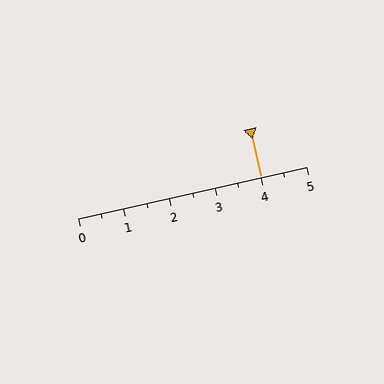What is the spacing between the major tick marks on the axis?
The major ticks are spaced 1 apart.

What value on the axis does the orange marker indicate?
The marker indicates approximately 4.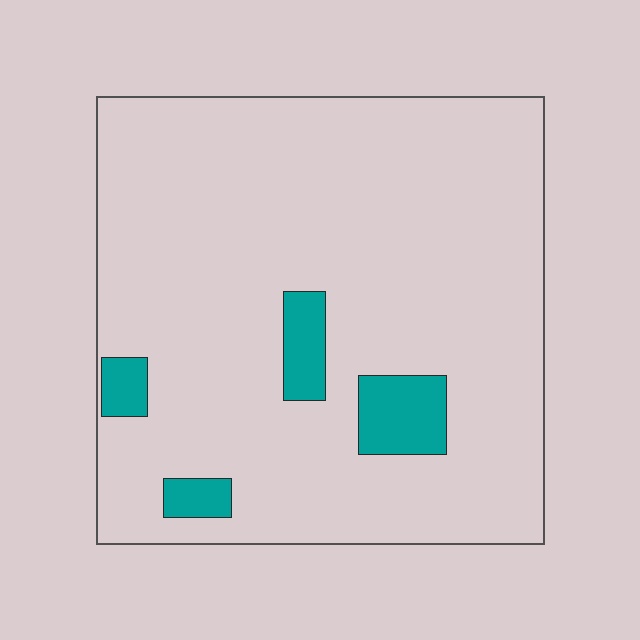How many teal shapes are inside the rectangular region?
4.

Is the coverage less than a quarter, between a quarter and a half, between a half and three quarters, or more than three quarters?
Less than a quarter.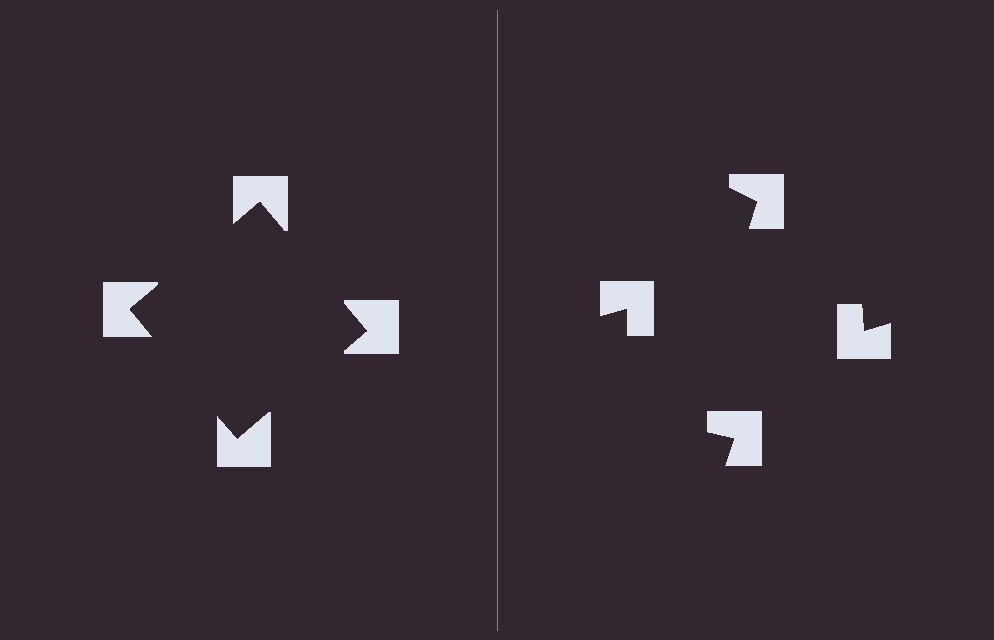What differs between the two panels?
The notched squares are positioned identically on both sides; only the wedge orientations differ. On the left they align to a square; on the right they are misaligned.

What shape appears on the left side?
An illusory square.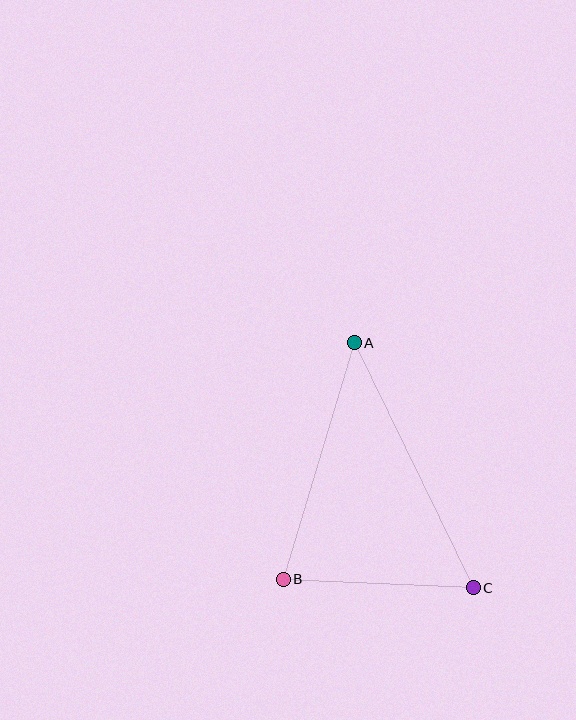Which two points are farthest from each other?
Points A and C are farthest from each other.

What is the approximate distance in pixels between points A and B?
The distance between A and B is approximately 247 pixels.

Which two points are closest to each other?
Points B and C are closest to each other.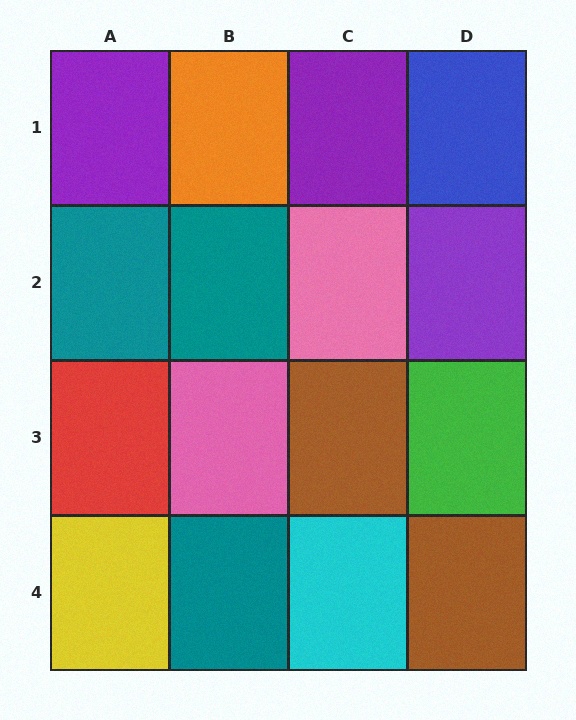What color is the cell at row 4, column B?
Teal.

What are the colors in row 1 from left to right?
Purple, orange, purple, blue.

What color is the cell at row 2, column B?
Teal.